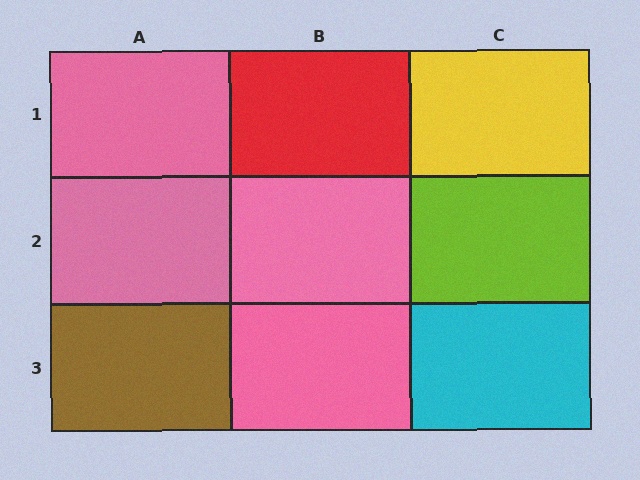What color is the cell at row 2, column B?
Pink.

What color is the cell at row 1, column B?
Red.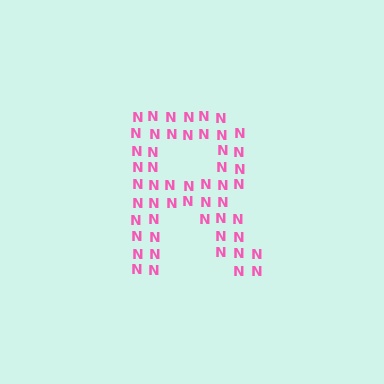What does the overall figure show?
The overall figure shows the letter R.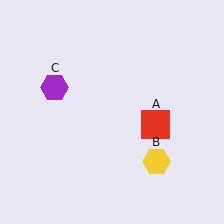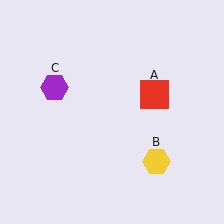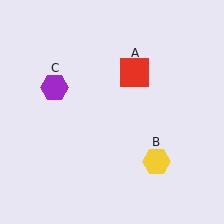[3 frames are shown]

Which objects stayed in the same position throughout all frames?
Yellow hexagon (object B) and purple hexagon (object C) remained stationary.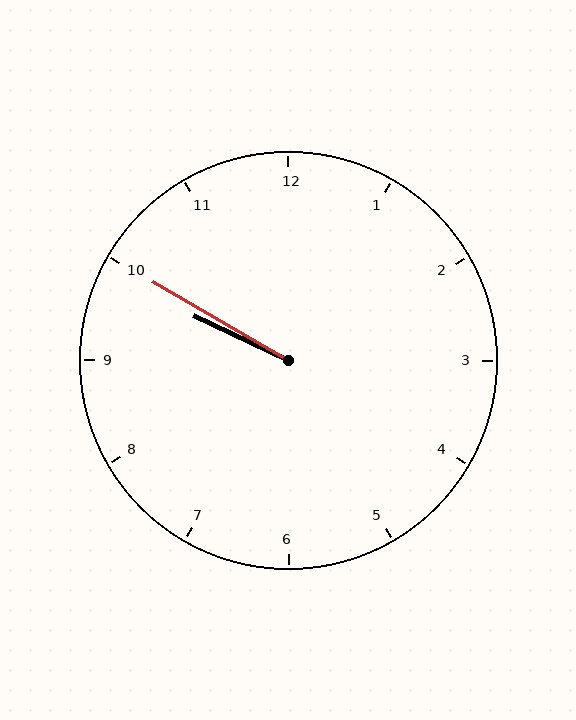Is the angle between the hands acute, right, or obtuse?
It is acute.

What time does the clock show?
9:50.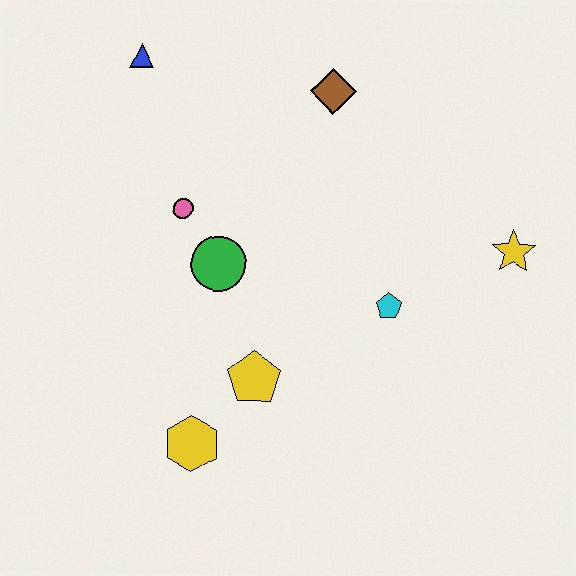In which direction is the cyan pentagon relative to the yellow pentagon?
The cyan pentagon is to the right of the yellow pentagon.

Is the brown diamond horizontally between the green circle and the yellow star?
Yes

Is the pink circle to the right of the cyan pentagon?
No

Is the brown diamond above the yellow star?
Yes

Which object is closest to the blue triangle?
The pink circle is closest to the blue triangle.